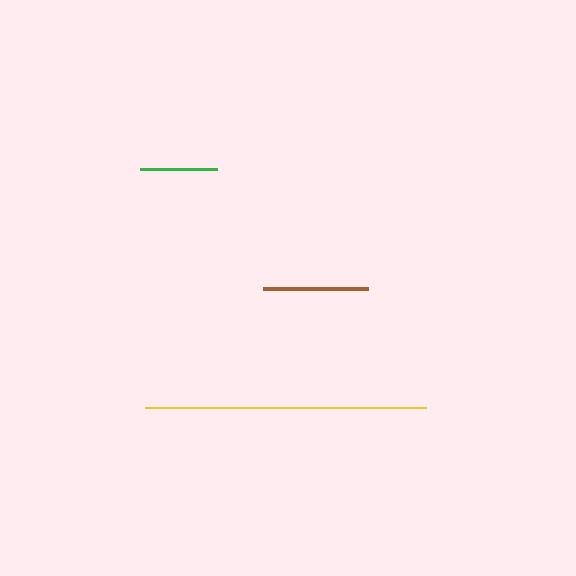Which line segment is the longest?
The yellow line is the longest at approximately 281 pixels.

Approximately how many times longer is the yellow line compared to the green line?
The yellow line is approximately 3.7 times the length of the green line.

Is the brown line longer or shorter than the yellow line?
The yellow line is longer than the brown line.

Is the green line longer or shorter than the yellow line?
The yellow line is longer than the green line.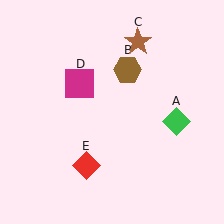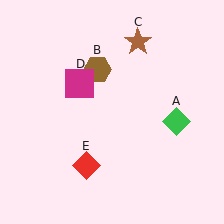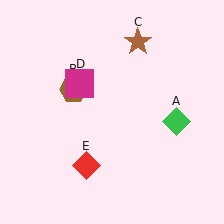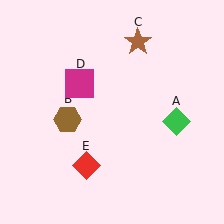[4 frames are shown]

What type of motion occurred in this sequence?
The brown hexagon (object B) rotated counterclockwise around the center of the scene.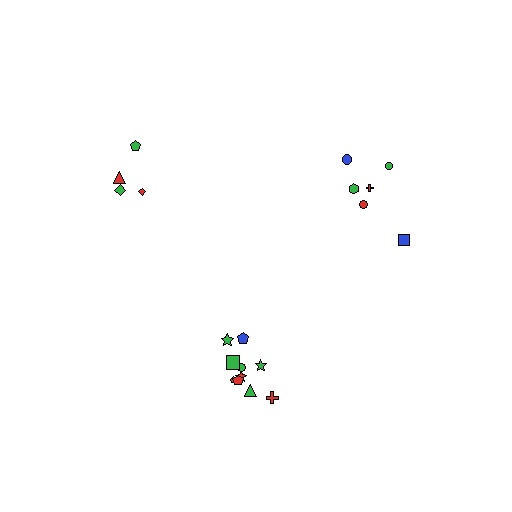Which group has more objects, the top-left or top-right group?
The top-right group.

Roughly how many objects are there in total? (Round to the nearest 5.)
Roughly 20 objects in total.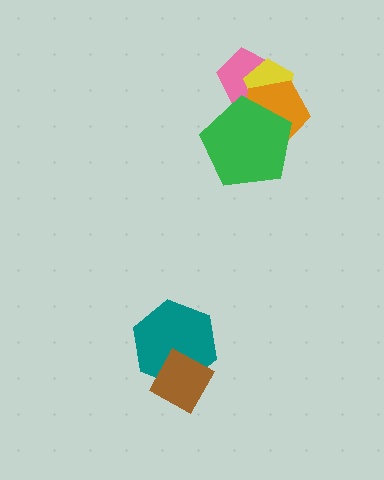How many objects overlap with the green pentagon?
3 objects overlap with the green pentagon.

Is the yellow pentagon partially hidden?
Yes, it is partially covered by another shape.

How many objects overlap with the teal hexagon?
1 object overlaps with the teal hexagon.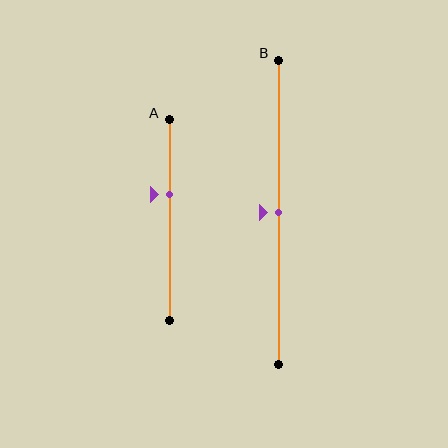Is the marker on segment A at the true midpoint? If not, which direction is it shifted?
No, the marker on segment A is shifted upward by about 13% of the segment length.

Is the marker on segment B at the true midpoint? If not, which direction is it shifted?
Yes, the marker on segment B is at the true midpoint.